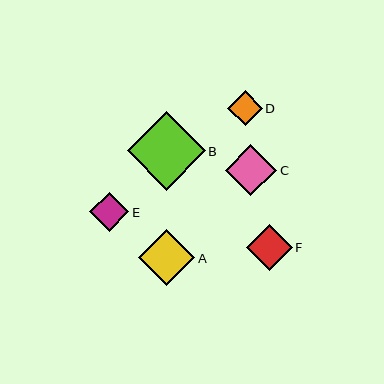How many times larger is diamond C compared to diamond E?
Diamond C is approximately 1.3 times the size of diamond E.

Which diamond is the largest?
Diamond B is the largest with a size of approximately 78 pixels.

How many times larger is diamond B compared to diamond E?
Diamond B is approximately 2.0 times the size of diamond E.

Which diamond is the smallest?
Diamond D is the smallest with a size of approximately 35 pixels.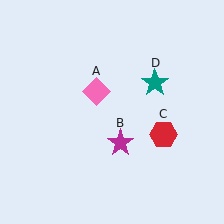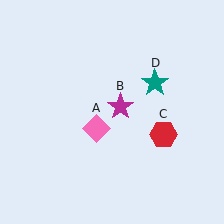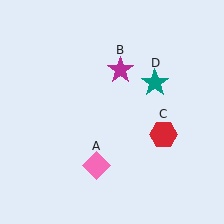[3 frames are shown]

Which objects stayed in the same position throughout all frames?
Red hexagon (object C) and teal star (object D) remained stationary.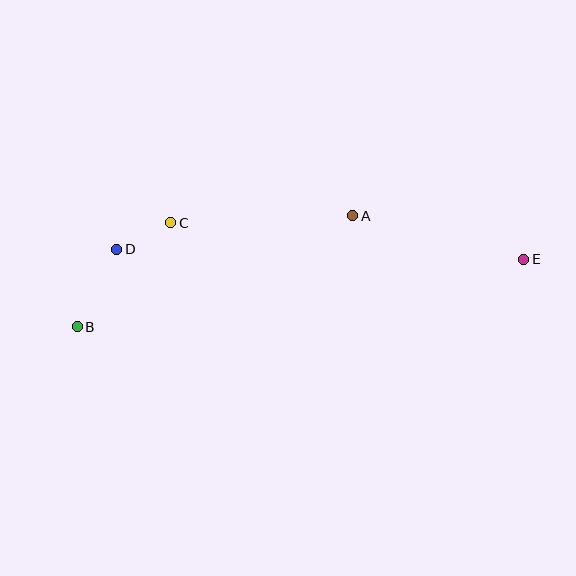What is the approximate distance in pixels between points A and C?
The distance between A and C is approximately 182 pixels.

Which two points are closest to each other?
Points C and D are closest to each other.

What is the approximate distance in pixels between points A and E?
The distance between A and E is approximately 176 pixels.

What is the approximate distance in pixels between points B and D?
The distance between B and D is approximately 87 pixels.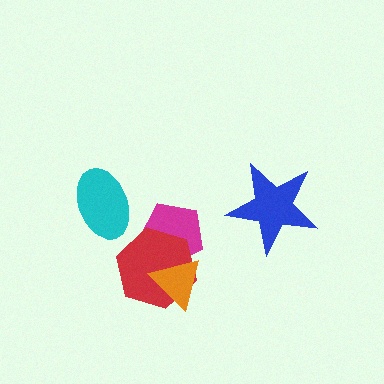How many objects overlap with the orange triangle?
2 objects overlap with the orange triangle.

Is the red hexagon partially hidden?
Yes, it is partially covered by another shape.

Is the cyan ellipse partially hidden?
No, no other shape covers it.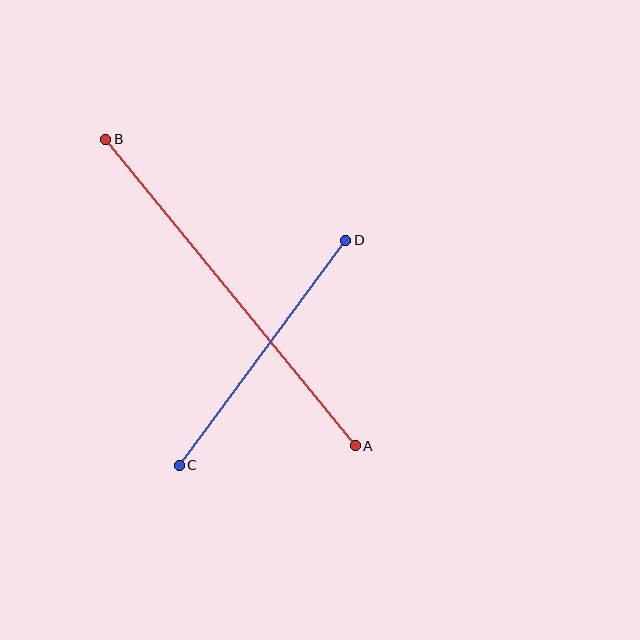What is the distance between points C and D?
The distance is approximately 279 pixels.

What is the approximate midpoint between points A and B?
The midpoint is at approximately (231, 293) pixels.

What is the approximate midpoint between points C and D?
The midpoint is at approximately (262, 353) pixels.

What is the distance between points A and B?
The distance is approximately 395 pixels.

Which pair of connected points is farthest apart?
Points A and B are farthest apart.